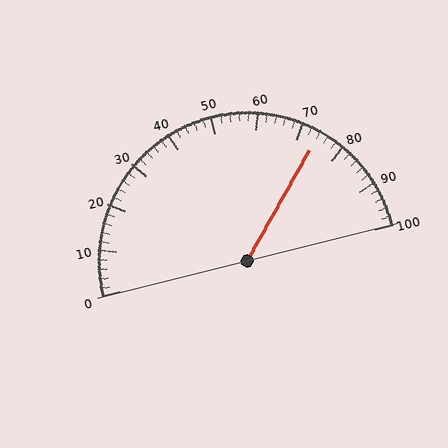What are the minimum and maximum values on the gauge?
The gauge ranges from 0 to 100.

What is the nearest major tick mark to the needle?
The nearest major tick mark is 70.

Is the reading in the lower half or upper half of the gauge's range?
The reading is in the upper half of the range (0 to 100).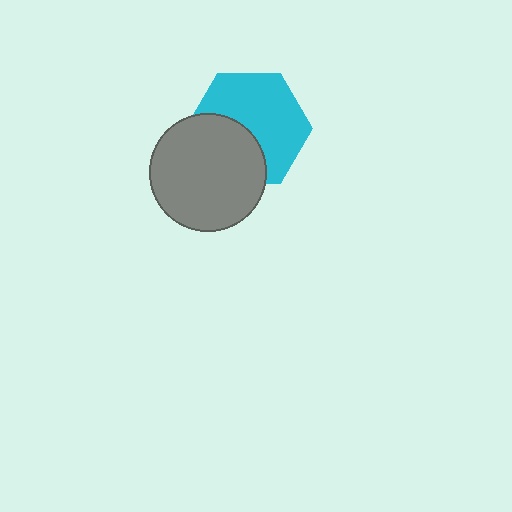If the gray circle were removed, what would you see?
You would see the complete cyan hexagon.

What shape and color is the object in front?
The object in front is a gray circle.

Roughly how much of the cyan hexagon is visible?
About half of it is visible (roughly 61%).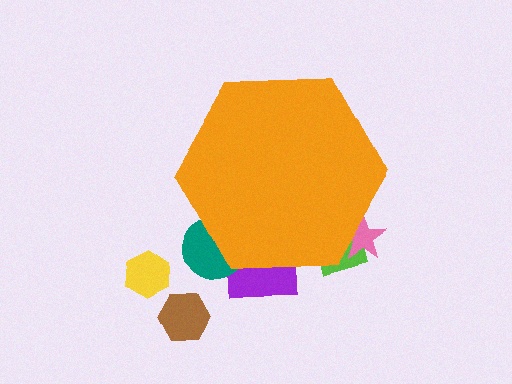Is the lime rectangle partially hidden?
Yes, the lime rectangle is partially hidden behind the orange hexagon.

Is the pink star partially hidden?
Yes, the pink star is partially hidden behind the orange hexagon.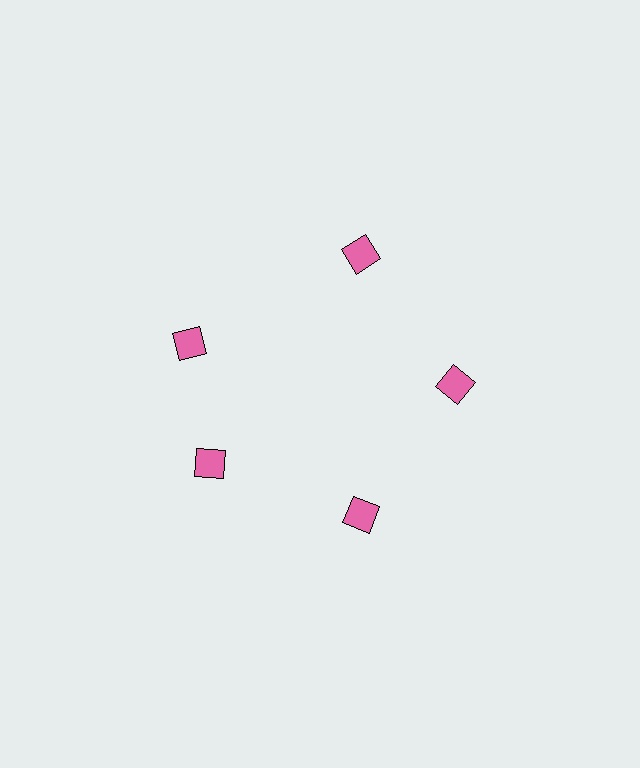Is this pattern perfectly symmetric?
No. The 5 pink squares are arranged in a ring, but one element near the 10 o'clock position is rotated out of alignment along the ring, breaking the 5-fold rotational symmetry.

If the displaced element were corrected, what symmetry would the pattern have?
It would have 5-fold rotational symmetry — the pattern would map onto itself every 72 degrees.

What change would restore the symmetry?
The symmetry would be restored by rotating it back into even spacing with its neighbors so that all 5 squares sit at equal angles and equal distance from the center.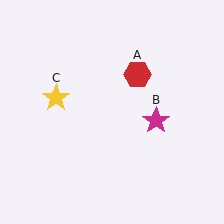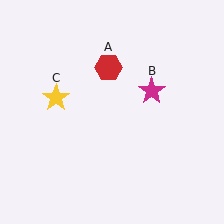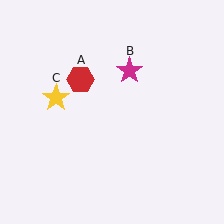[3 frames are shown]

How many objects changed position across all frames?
2 objects changed position: red hexagon (object A), magenta star (object B).